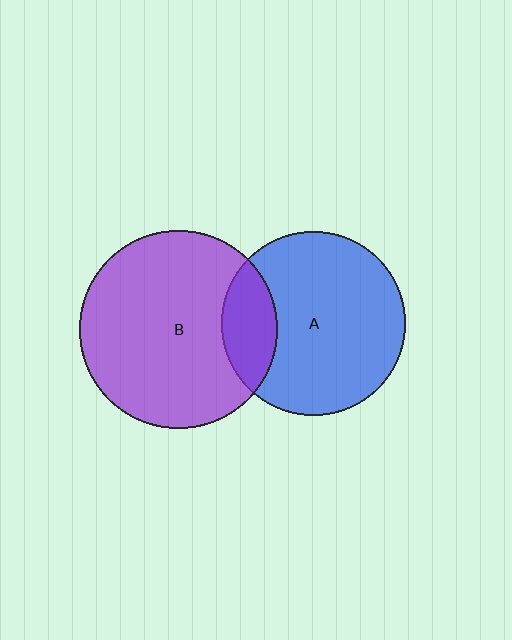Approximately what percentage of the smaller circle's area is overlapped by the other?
Approximately 20%.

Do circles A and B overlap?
Yes.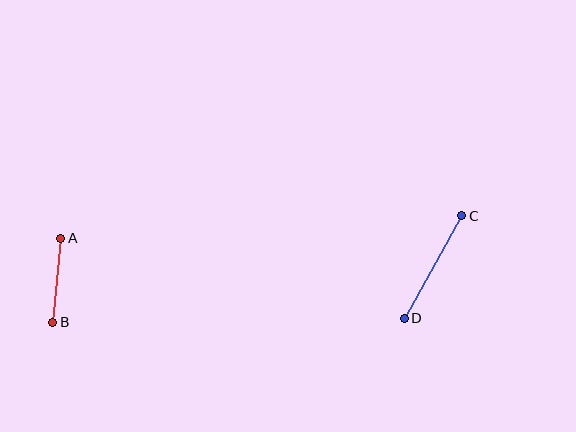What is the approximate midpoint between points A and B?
The midpoint is at approximately (57, 280) pixels.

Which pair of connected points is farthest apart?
Points C and D are farthest apart.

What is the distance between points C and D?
The distance is approximately 118 pixels.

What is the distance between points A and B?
The distance is approximately 84 pixels.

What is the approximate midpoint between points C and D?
The midpoint is at approximately (433, 267) pixels.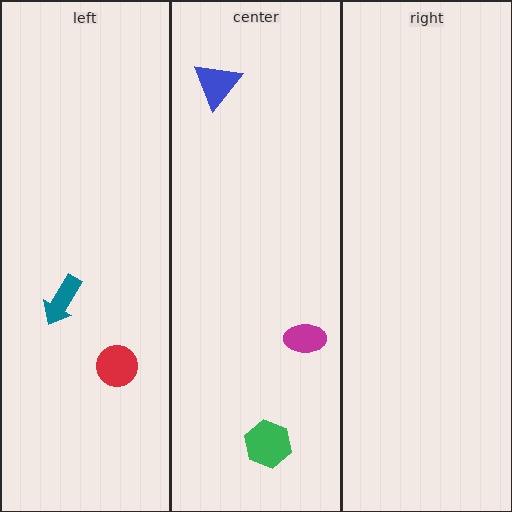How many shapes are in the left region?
2.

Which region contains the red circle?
The left region.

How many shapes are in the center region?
3.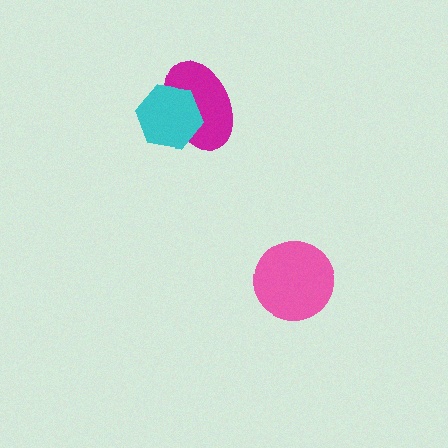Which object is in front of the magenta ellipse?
The cyan hexagon is in front of the magenta ellipse.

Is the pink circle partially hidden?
No, no other shape covers it.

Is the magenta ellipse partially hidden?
Yes, it is partially covered by another shape.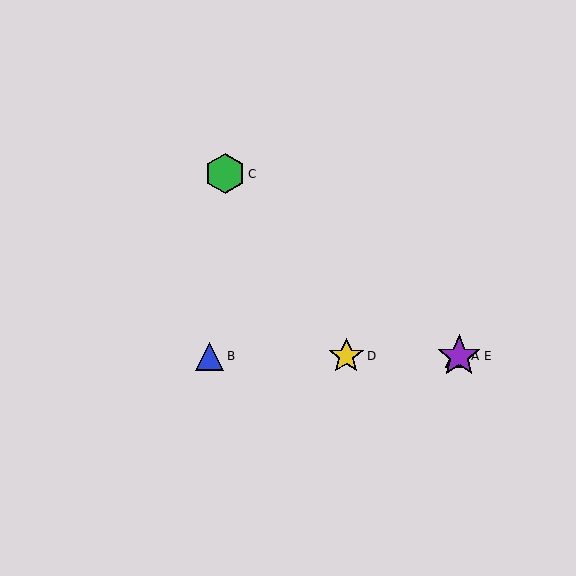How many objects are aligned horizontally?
4 objects (A, B, D, E) are aligned horizontally.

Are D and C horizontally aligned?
No, D is at y≈356 and C is at y≈174.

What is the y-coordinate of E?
Object E is at y≈356.